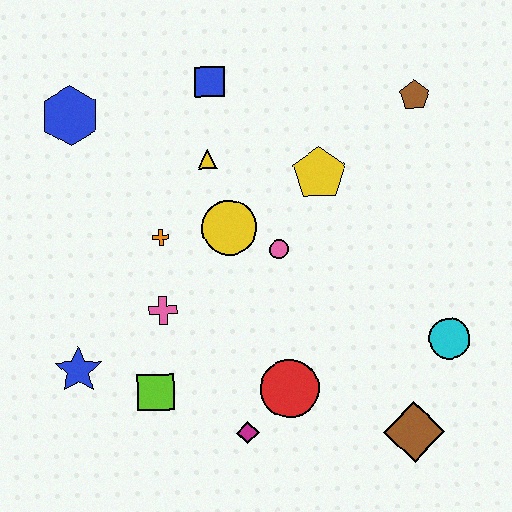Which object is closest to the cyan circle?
The brown diamond is closest to the cyan circle.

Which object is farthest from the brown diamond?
The blue hexagon is farthest from the brown diamond.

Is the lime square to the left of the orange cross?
Yes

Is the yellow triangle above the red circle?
Yes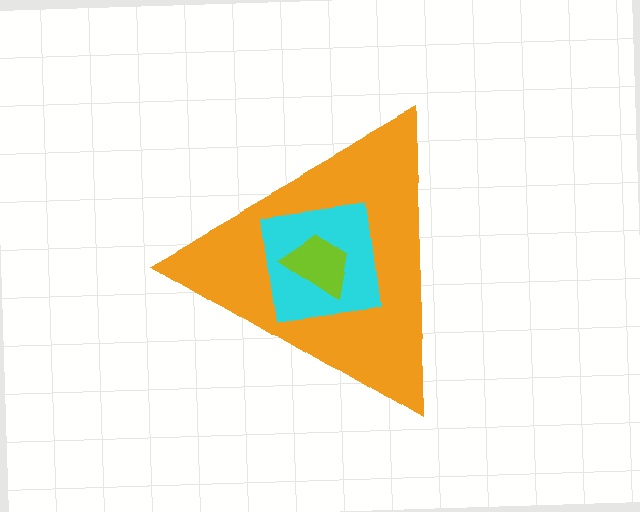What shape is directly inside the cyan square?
The lime trapezoid.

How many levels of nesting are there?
3.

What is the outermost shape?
The orange triangle.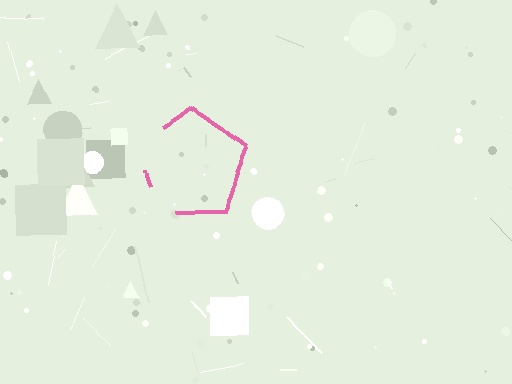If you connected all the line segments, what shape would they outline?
They would outline a pentagon.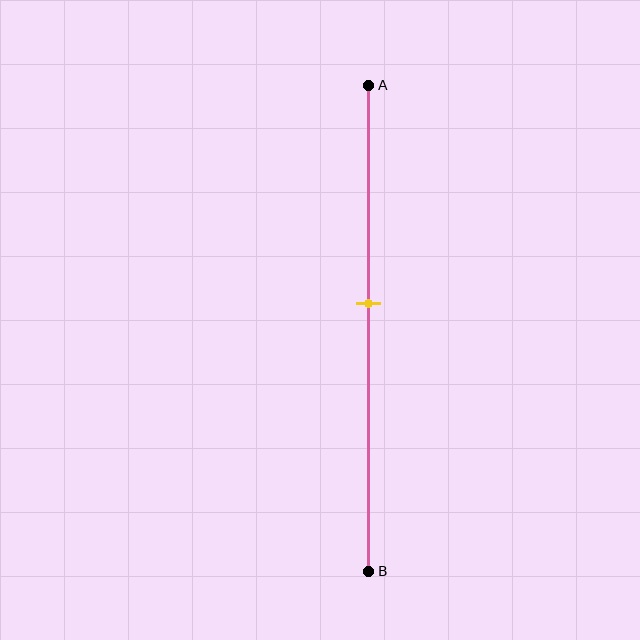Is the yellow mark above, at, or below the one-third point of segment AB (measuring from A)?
The yellow mark is below the one-third point of segment AB.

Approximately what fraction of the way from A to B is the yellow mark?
The yellow mark is approximately 45% of the way from A to B.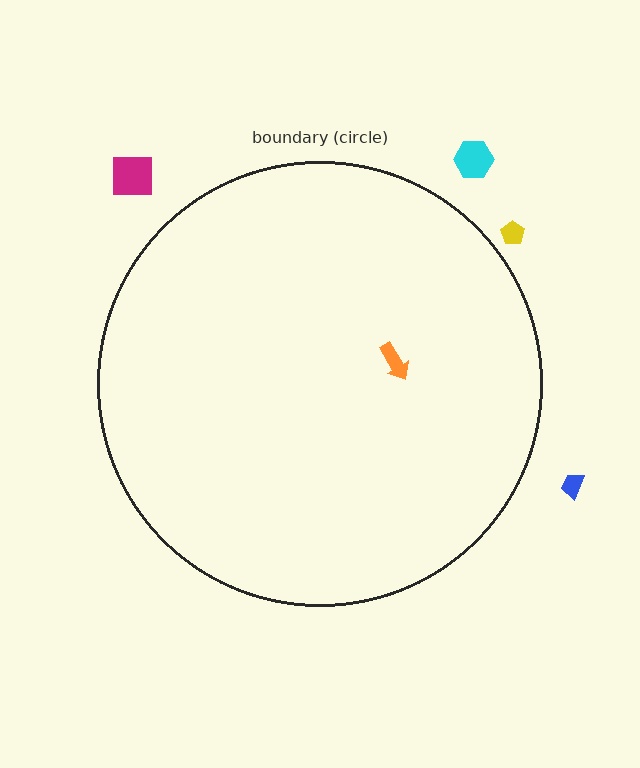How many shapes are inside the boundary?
1 inside, 4 outside.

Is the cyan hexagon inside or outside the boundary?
Outside.